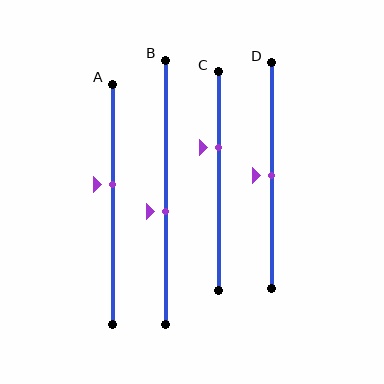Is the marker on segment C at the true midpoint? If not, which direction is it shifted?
No, the marker on segment C is shifted upward by about 15% of the segment length.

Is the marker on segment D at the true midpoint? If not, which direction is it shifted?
Yes, the marker on segment D is at the true midpoint.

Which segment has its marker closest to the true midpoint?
Segment D has its marker closest to the true midpoint.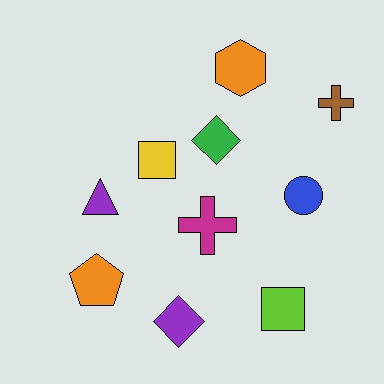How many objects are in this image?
There are 10 objects.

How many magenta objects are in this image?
There is 1 magenta object.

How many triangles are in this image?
There is 1 triangle.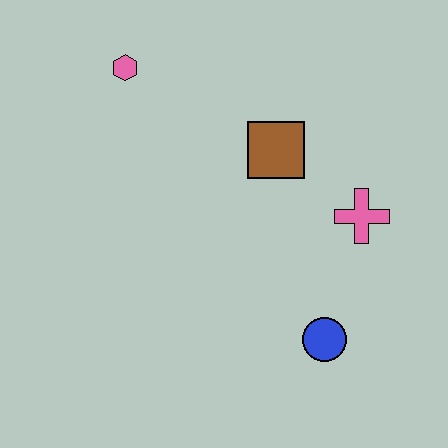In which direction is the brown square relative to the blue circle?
The brown square is above the blue circle.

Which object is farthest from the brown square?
The blue circle is farthest from the brown square.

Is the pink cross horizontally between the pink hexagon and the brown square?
No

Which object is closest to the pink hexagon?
The brown square is closest to the pink hexagon.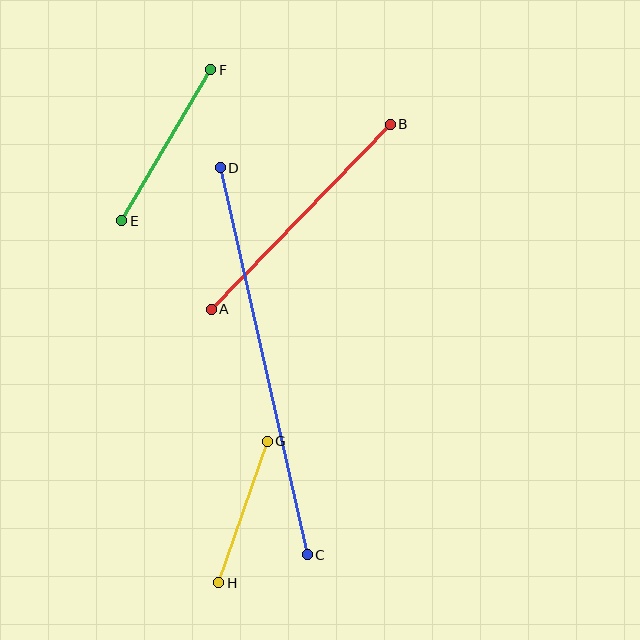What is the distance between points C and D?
The distance is approximately 396 pixels.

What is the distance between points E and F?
The distance is approximately 175 pixels.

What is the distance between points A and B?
The distance is approximately 257 pixels.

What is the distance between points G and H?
The distance is approximately 150 pixels.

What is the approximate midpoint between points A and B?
The midpoint is at approximately (301, 217) pixels.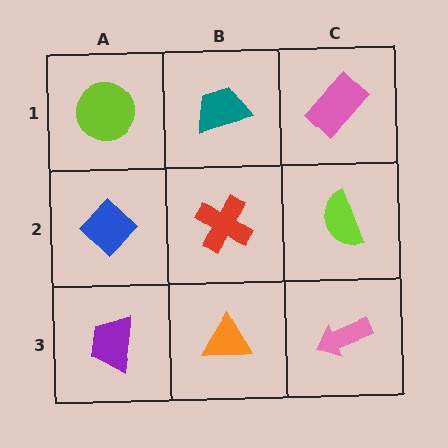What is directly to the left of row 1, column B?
A lime circle.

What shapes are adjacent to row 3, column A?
A blue diamond (row 2, column A), an orange triangle (row 3, column B).